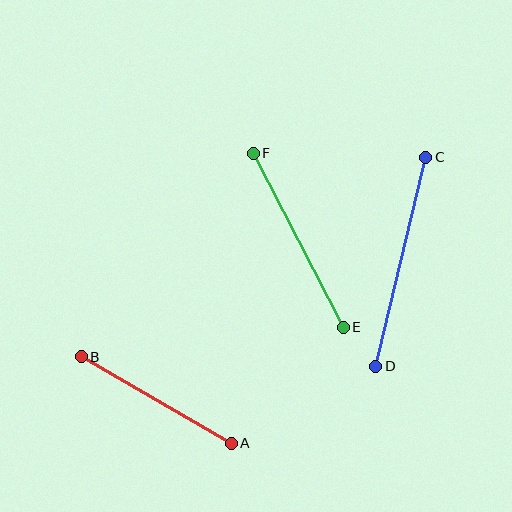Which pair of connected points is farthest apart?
Points C and D are farthest apart.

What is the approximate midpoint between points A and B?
The midpoint is at approximately (156, 400) pixels.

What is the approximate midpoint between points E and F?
The midpoint is at approximately (298, 240) pixels.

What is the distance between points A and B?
The distance is approximately 173 pixels.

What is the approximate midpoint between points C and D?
The midpoint is at approximately (401, 262) pixels.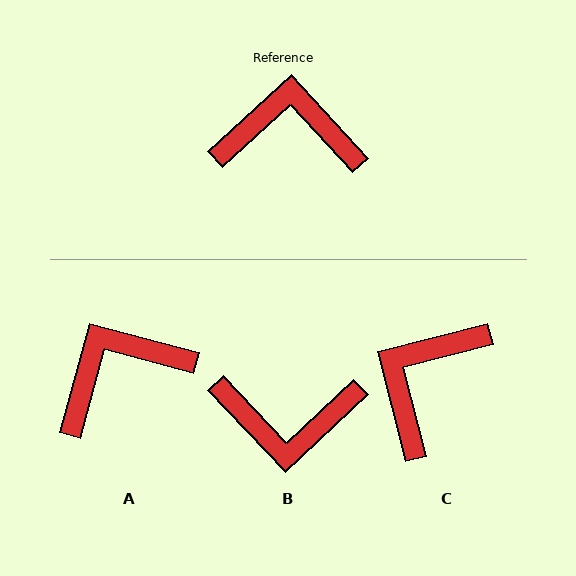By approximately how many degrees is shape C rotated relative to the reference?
Approximately 62 degrees counter-clockwise.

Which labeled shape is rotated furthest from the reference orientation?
B, about 179 degrees away.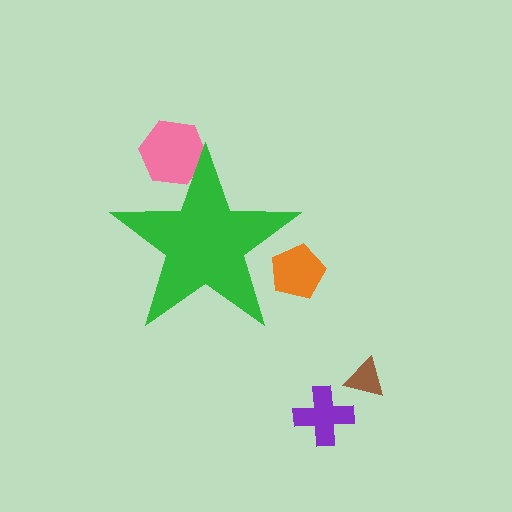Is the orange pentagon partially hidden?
Yes, the orange pentagon is partially hidden behind the green star.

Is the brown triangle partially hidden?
No, the brown triangle is fully visible.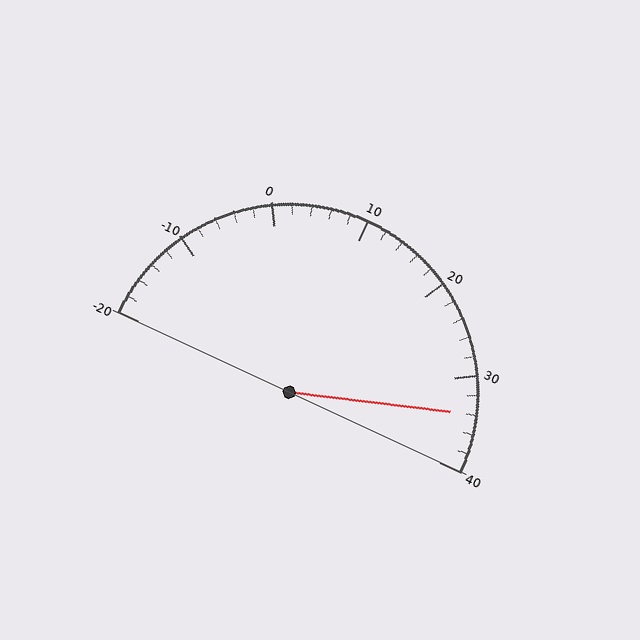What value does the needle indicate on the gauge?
The needle indicates approximately 34.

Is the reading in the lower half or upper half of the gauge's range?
The reading is in the upper half of the range (-20 to 40).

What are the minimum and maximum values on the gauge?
The gauge ranges from -20 to 40.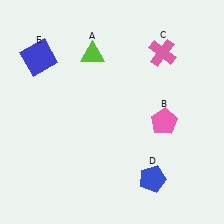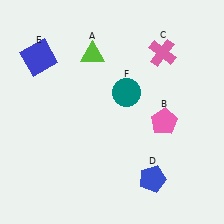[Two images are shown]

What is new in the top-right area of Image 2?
A teal circle (F) was added in the top-right area of Image 2.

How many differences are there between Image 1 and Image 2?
There is 1 difference between the two images.